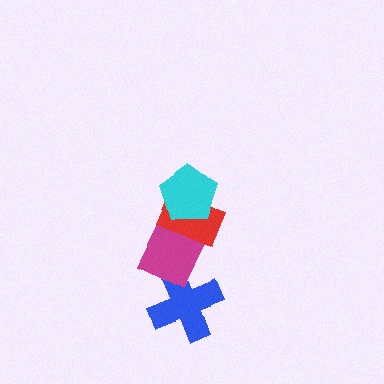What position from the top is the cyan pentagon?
The cyan pentagon is 1st from the top.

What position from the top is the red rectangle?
The red rectangle is 2nd from the top.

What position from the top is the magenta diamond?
The magenta diamond is 3rd from the top.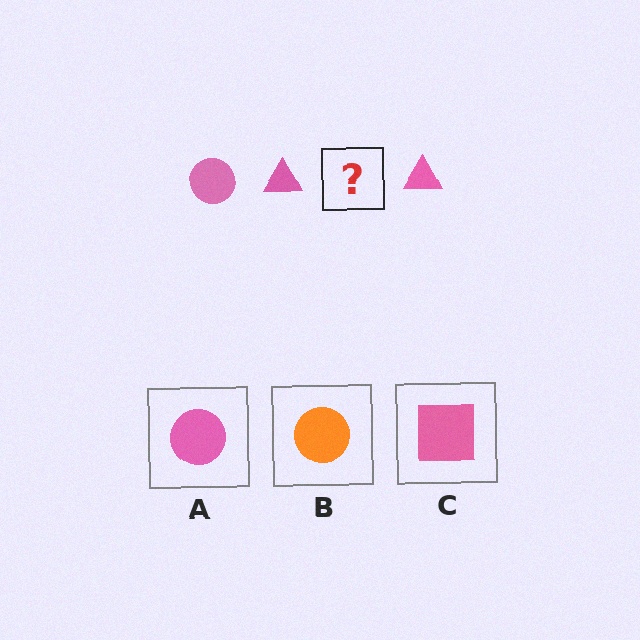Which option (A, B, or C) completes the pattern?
A.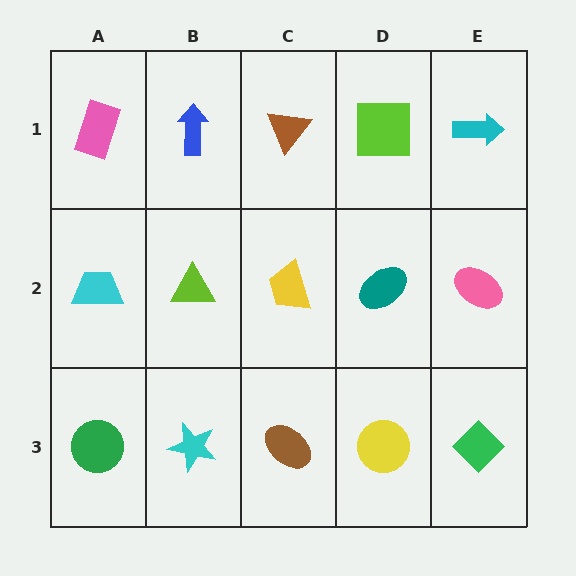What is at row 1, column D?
A lime square.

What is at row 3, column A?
A green circle.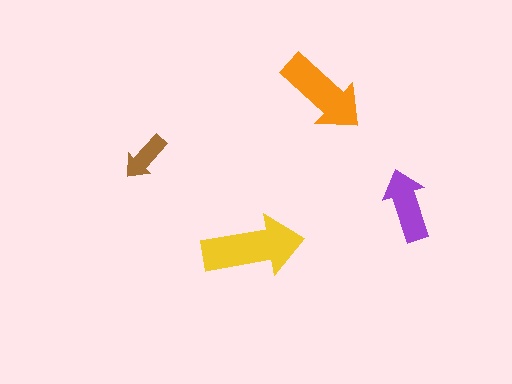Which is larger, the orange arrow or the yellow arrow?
The yellow one.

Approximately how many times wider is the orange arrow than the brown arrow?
About 2 times wider.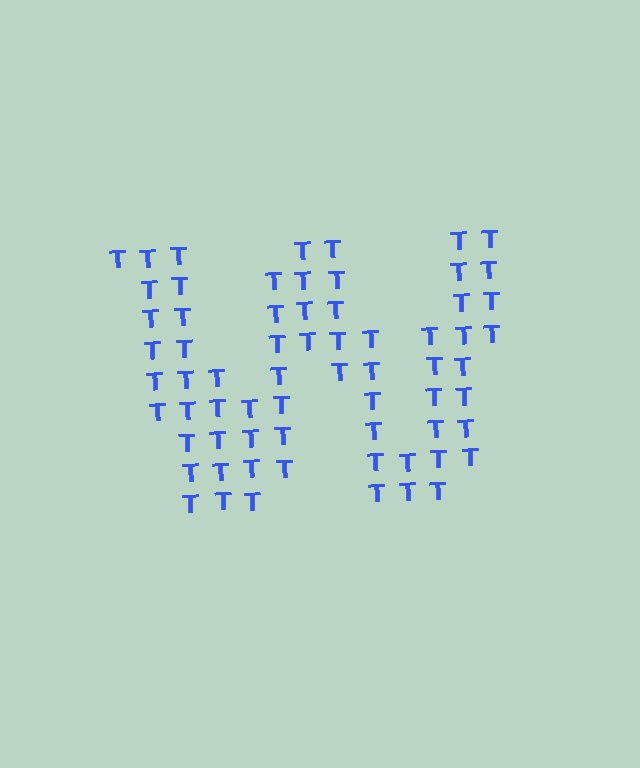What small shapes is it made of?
It is made of small letter T's.